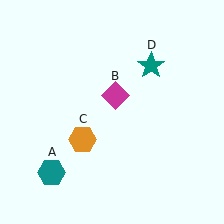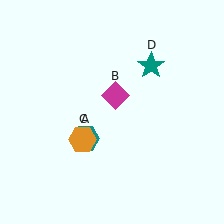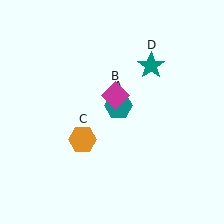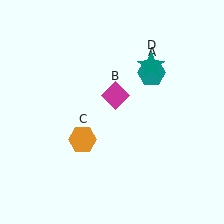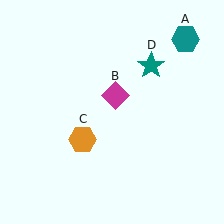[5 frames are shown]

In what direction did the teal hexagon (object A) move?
The teal hexagon (object A) moved up and to the right.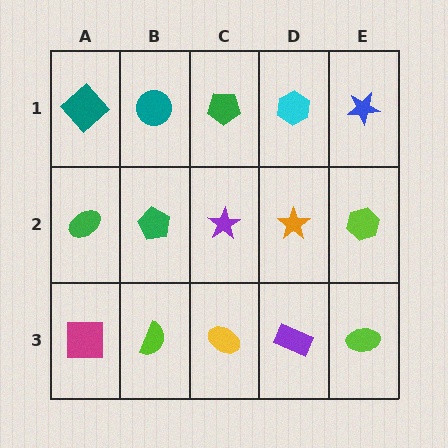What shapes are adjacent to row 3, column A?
A green ellipse (row 2, column A), a lime semicircle (row 3, column B).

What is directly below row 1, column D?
An orange star.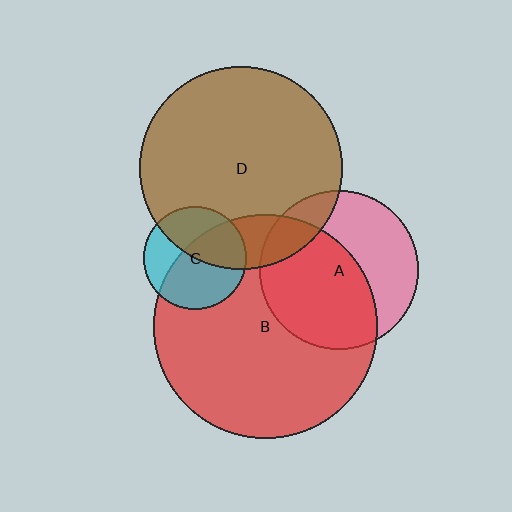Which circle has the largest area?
Circle B (red).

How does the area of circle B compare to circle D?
Approximately 1.2 times.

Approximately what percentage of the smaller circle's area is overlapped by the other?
Approximately 45%.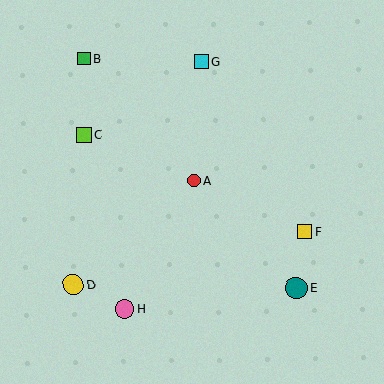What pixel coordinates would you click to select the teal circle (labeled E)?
Click at (296, 288) to select the teal circle E.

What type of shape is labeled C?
Shape C is a lime square.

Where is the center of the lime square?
The center of the lime square is at (84, 134).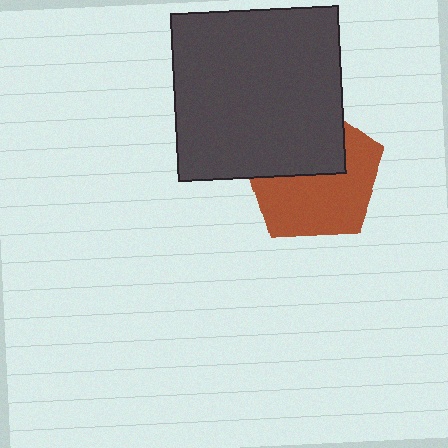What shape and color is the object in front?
The object in front is a dark gray square.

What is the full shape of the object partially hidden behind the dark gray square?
The partially hidden object is a brown pentagon.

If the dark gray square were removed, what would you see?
You would see the complete brown pentagon.